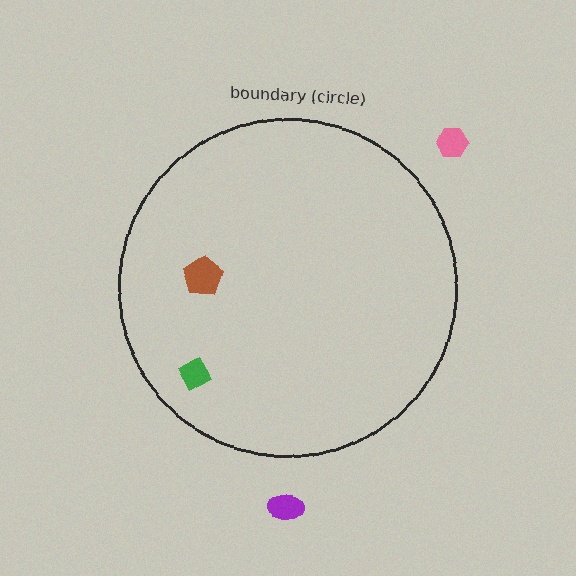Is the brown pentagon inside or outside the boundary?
Inside.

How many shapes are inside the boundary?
2 inside, 2 outside.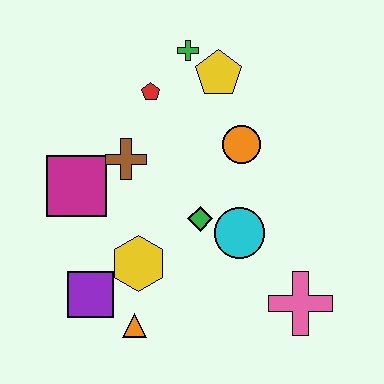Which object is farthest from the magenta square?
The pink cross is farthest from the magenta square.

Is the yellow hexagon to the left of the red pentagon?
Yes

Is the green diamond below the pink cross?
No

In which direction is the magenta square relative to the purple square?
The magenta square is above the purple square.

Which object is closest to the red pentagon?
The green cross is closest to the red pentagon.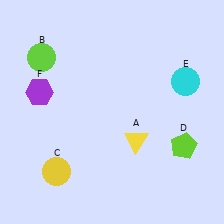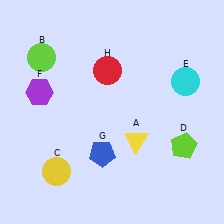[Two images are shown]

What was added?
A blue pentagon (G), a red circle (H) were added in Image 2.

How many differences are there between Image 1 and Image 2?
There are 2 differences between the two images.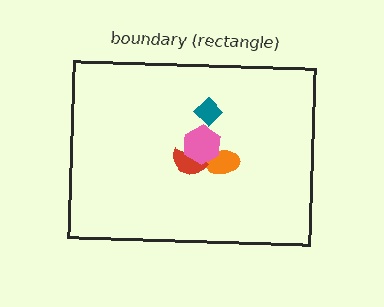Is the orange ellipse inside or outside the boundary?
Inside.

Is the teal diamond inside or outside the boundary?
Inside.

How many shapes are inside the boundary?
4 inside, 0 outside.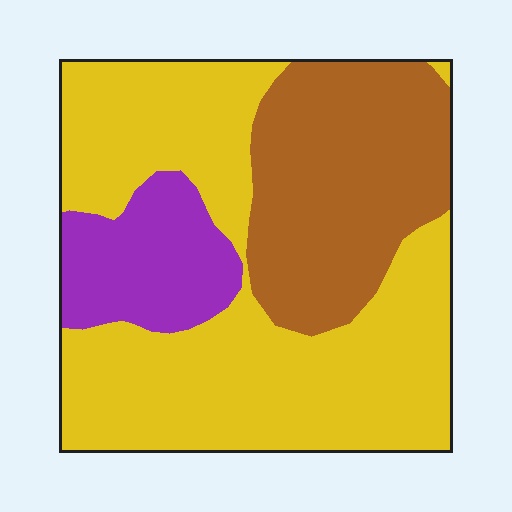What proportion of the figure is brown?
Brown covers around 30% of the figure.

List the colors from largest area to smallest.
From largest to smallest: yellow, brown, purple.